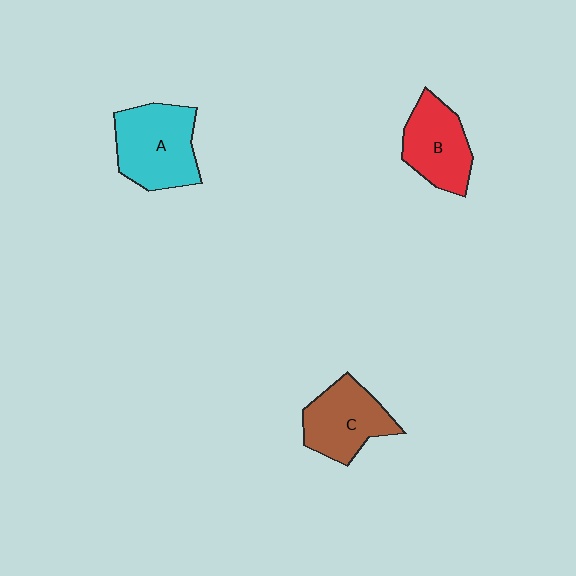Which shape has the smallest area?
Shape B (red).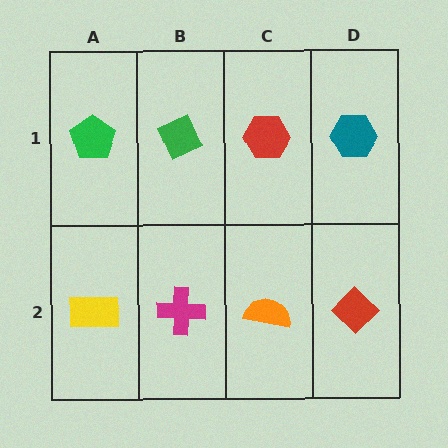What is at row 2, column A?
A yellow rectangle.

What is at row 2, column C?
An orange semicircle.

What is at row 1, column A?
A green pentagon.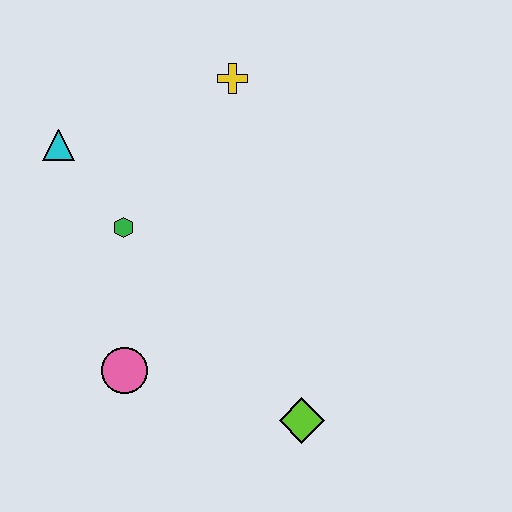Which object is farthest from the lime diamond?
The cyan triangle is farthest from the lime diamond.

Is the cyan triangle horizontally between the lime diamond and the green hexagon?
No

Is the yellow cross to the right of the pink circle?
Yes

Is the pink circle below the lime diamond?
No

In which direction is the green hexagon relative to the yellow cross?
The green hexagon is below the yellow cross.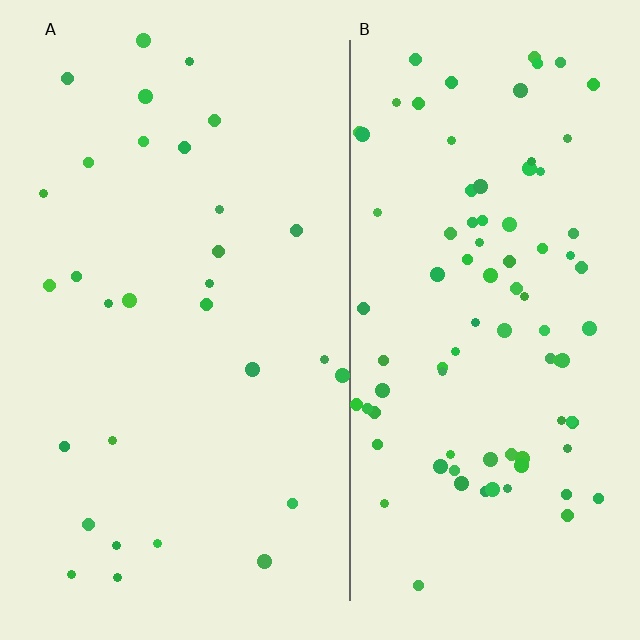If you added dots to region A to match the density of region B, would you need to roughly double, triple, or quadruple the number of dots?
Approximately triple.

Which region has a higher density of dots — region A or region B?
B (the right).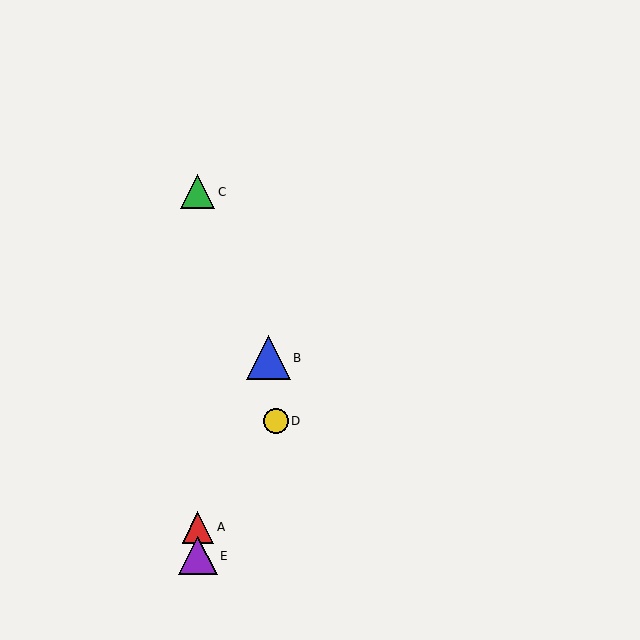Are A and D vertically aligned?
No, A is at x≈198 and D is at x≈276.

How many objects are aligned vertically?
3 objects (A, C, E) are aligned vertically.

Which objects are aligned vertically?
Objects A, C, E are aligned vertically.